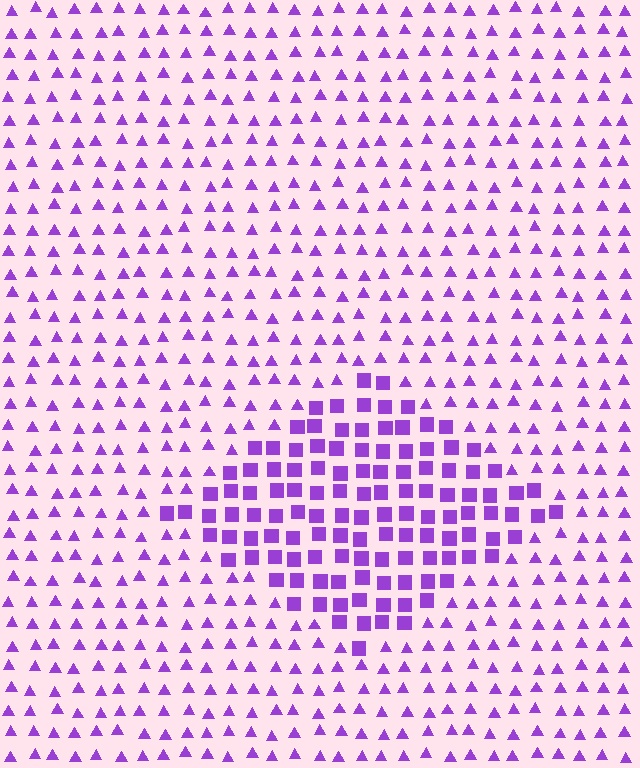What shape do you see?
I see a diamond.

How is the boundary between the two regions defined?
The boundary is defined by a change in element shape: squares inside vs. triangles outside. All elements share the same color and spacing.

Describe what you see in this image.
The image is filled with small purple elements arranged in a uniform grid. A diamond-shaped region contains squares, while the surrounding area contains triangles. The boundary is defined purely by the change in element shape.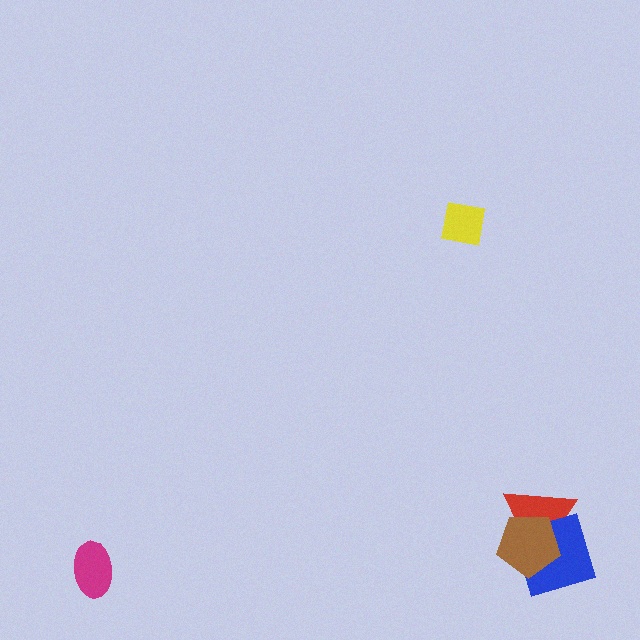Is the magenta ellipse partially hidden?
No, no other shape covers it.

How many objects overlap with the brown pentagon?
2 objects overlap with the brown pentagon.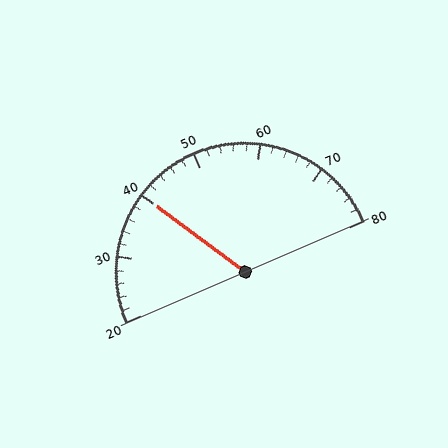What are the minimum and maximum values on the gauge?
The gauge ranges from 20 to 80.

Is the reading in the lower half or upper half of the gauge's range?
The reading is in the lower half of the range (20 to 80).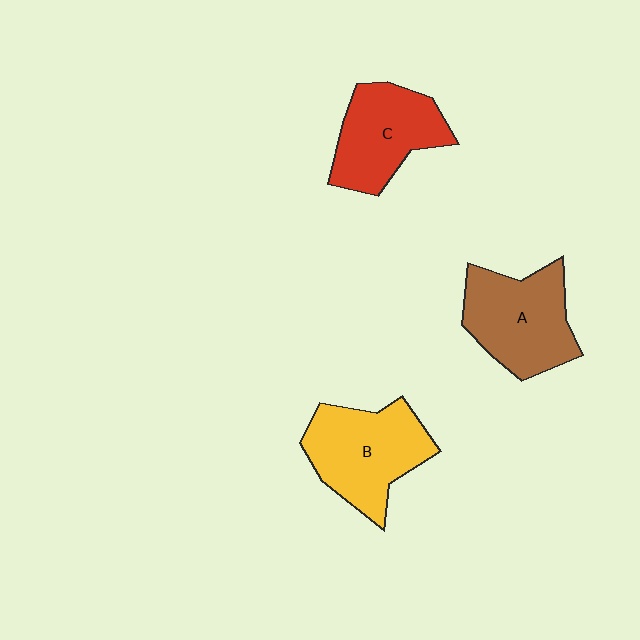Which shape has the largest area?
Shape B (yellow).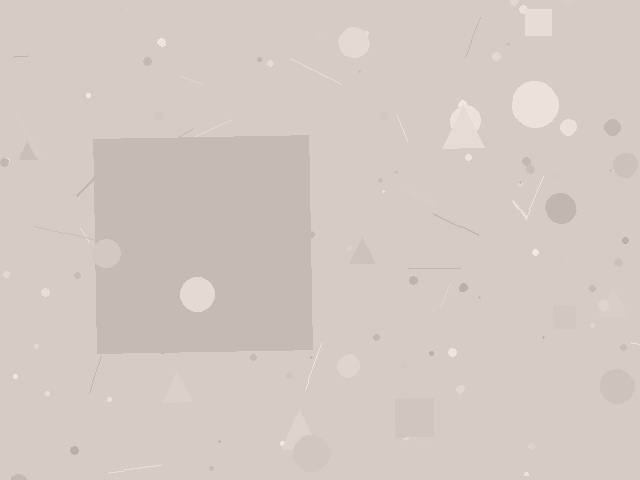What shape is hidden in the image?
A square is hidden in the image.